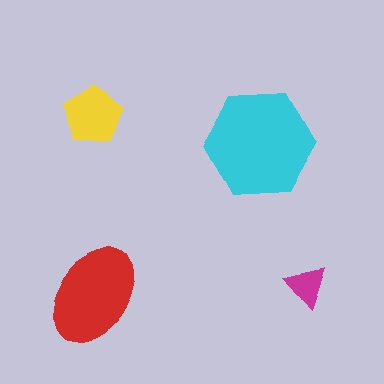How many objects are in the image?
There are 4 objects in the image.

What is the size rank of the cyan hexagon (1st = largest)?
1st.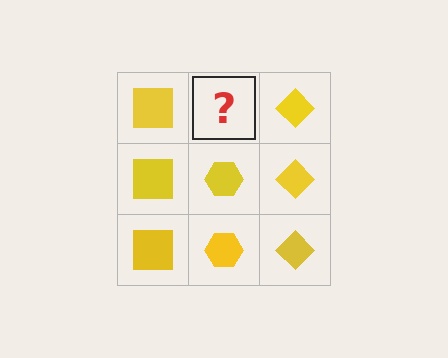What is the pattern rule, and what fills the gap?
The rule is that each column has a consistent shape. The gap should be filled with a yellow hexagon.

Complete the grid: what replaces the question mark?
The question mark should be replaced with a yellow hexagon.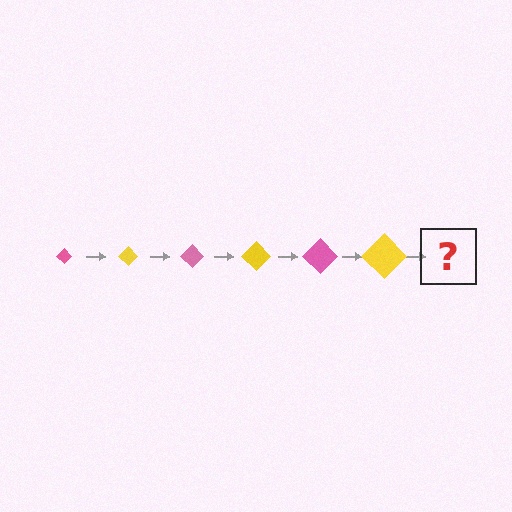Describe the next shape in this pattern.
It should be a pink diamond, larger than the previous one.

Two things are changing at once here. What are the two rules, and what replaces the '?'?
The two rules are that the diamond grows larger each step and the color cycles through pink and yellow. The '?' should be a pink diamond, larger than the previous one.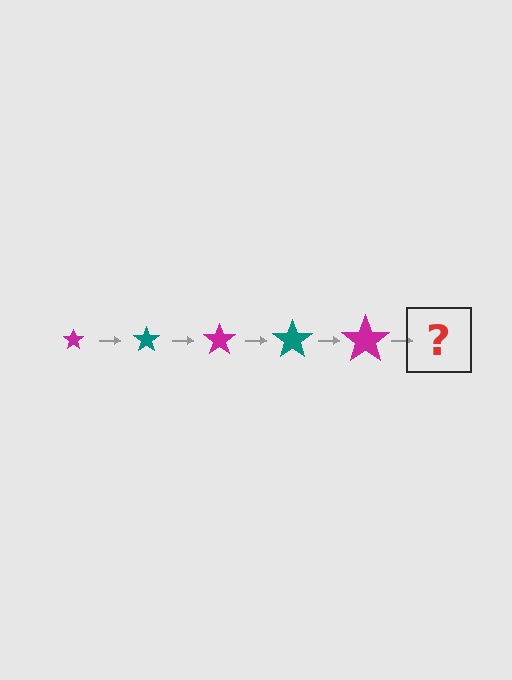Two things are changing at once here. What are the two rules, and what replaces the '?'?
The two rules are that the star grows larger each step and the color cycles through magenta and teal. The '?' should be a teal star, larger than the previous one.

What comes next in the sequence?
The next element should be a teal star, larger than the previous one.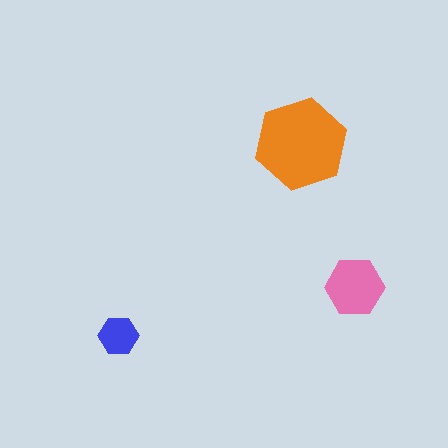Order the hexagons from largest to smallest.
the orange one, the pink one, the blue one.